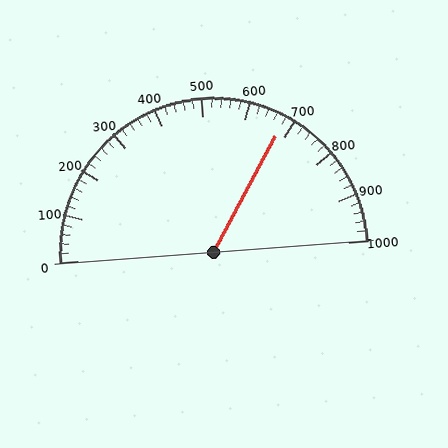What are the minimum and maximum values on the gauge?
The gauge ranges from 0 to 1000.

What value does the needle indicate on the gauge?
The needle indicates approximately 680.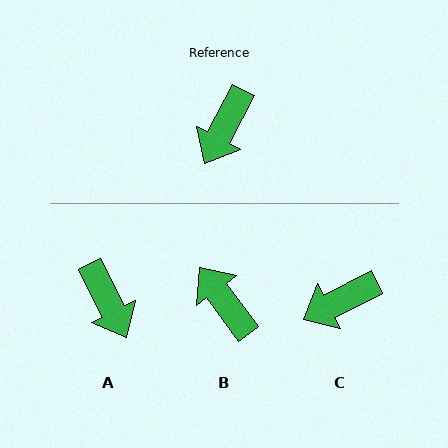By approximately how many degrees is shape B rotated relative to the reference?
Approximately 116 degrees clockwise.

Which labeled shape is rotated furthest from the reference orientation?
B, about 116 degrees away.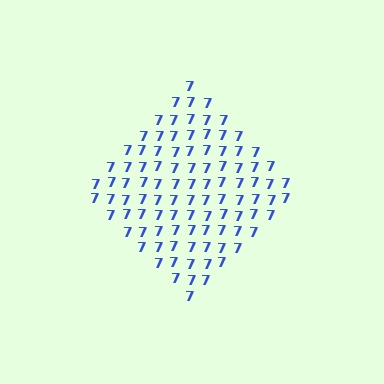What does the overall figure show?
The overall figure shows a diamond.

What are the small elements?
The small elements are digit 7's.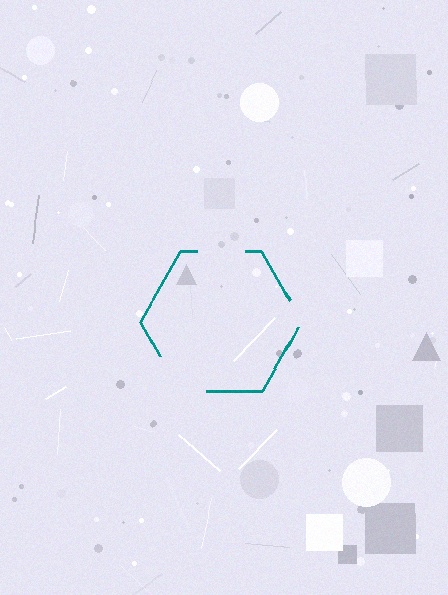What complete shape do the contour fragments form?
The contour fragments form a hexagon.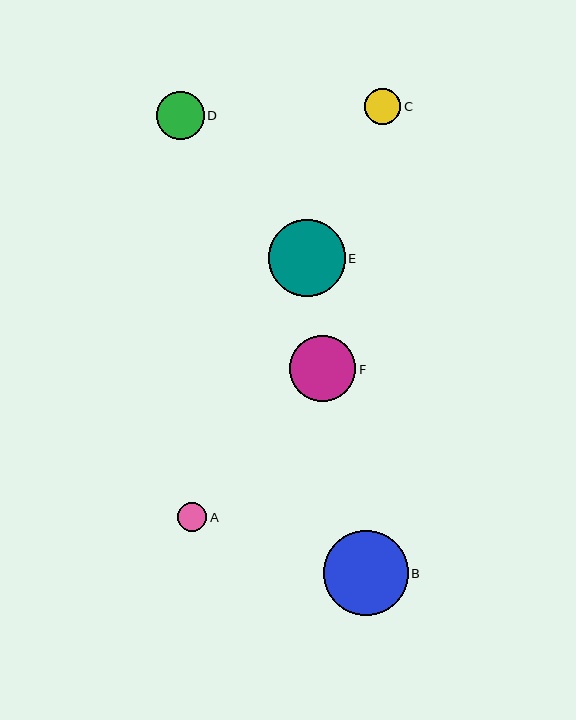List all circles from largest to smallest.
From largest to smallest: B, E, F, D, C, A.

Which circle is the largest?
Circle B is the largest with a size of approximately 85 pixels.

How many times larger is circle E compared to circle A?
Circle E is approximately 2.6 times the size of circle A.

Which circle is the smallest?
Circle A is the smallest with a size of approximately 29 pixels.